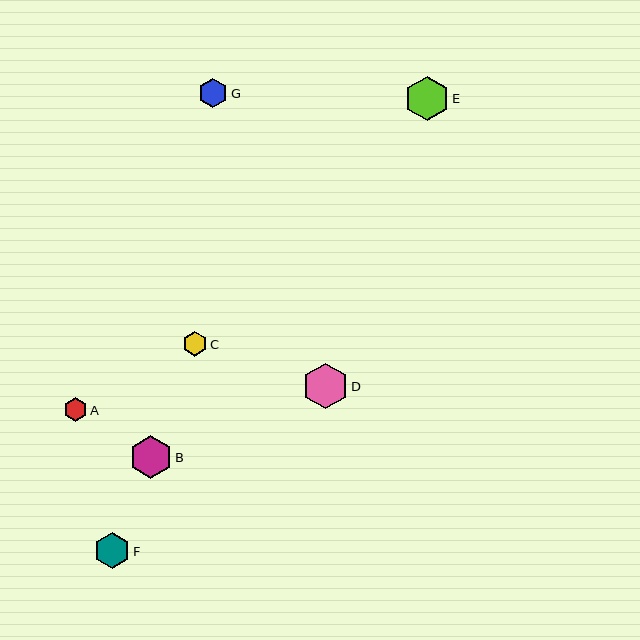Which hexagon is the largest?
Hexagon D is the largest with a size of approximately 46 pixels.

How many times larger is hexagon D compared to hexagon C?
Hexagon D is approximately 1.8 times the size of hexagon C.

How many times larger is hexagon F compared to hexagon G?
Hexagon F is approximately 1.2 times the size of hexagon G.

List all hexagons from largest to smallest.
From largest to smallest: D, E, B, F, G, C, A.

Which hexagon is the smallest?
Hexagon A is the smallest with a size of approximately 24 pixels.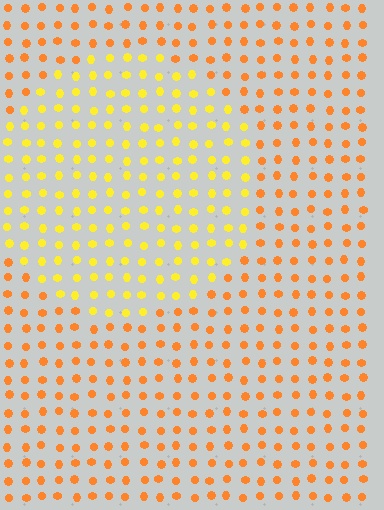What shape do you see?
I see a circle.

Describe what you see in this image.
The image is filled with small orange elements in a uniform arrangement. A circle-shaped region is visible where the elements are tinted to a slightly different hue, forming a subtle color boundary.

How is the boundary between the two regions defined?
The boundary is defined purely by a slight shift in hue (about 30 degrees). Spacing, size, and orientation are identical on both sides.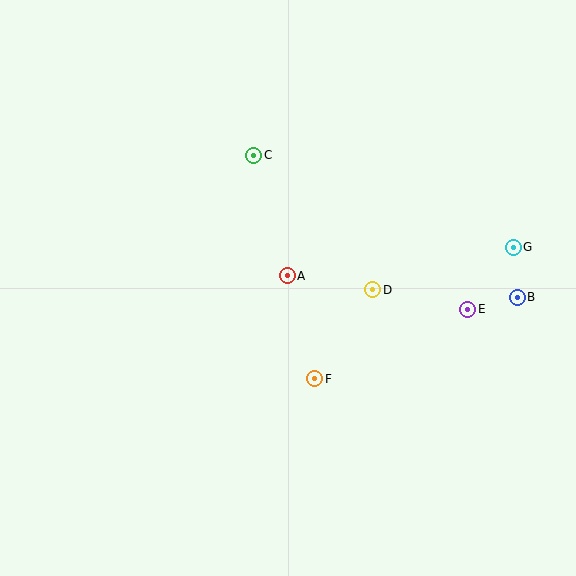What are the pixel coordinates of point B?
Point B is at (517, 297).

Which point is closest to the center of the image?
Point A at (287, 276) is closest to the center.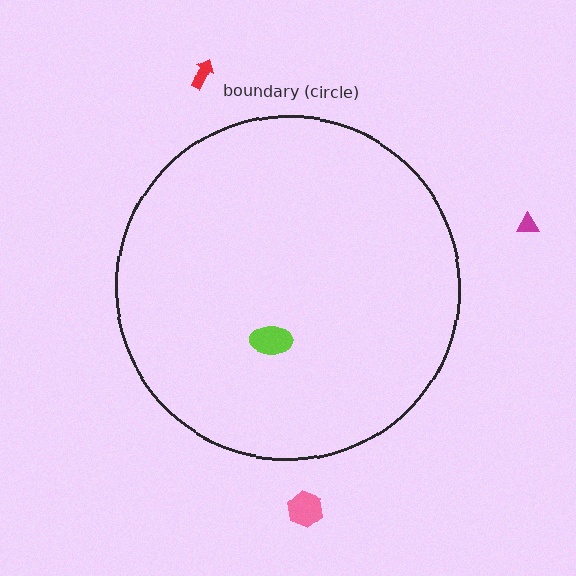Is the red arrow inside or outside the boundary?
Outside.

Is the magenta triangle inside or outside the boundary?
Outside.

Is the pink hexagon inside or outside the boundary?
Outside.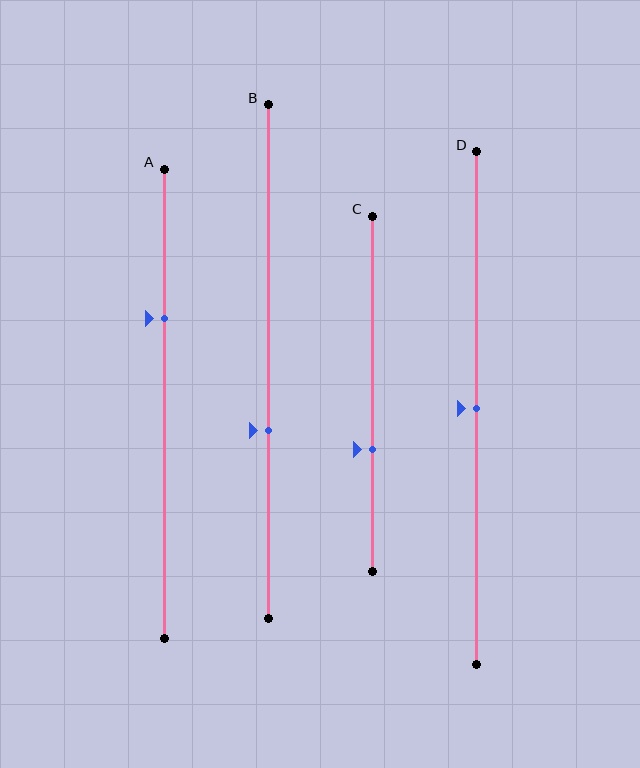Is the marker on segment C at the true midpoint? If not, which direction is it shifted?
No, the marker on segment C is shifted downward by about 16% of the segment length.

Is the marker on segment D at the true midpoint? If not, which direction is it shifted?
Yes, the marker on segment D is at the true midpoint.